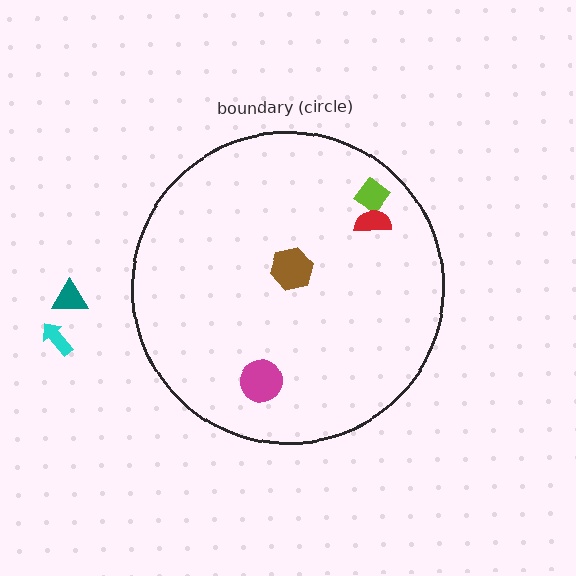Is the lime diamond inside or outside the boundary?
Inside.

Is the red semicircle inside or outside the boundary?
Inside.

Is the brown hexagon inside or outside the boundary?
Inside.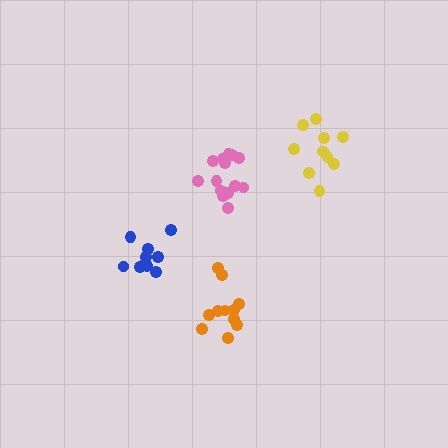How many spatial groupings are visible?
There are 4 spatial groupings.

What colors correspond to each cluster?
The clusters are colored: pink, orange, yellow, blue.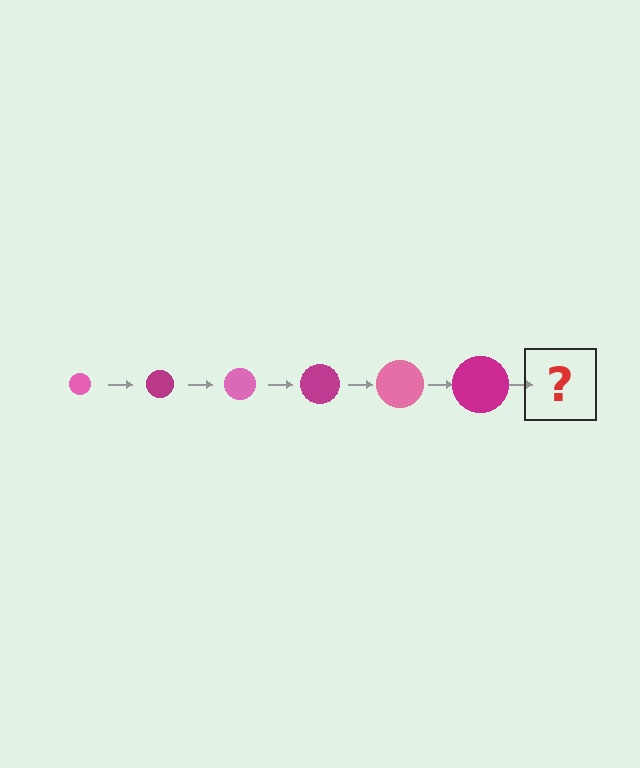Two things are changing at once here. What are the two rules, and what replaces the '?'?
The two rules are that the circle grows larger each step and the color cycles through pink and magenta. The '?' should be a pink circle, larger than the previous one.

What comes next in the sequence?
The next element should be a pink circle, larger than the previous one.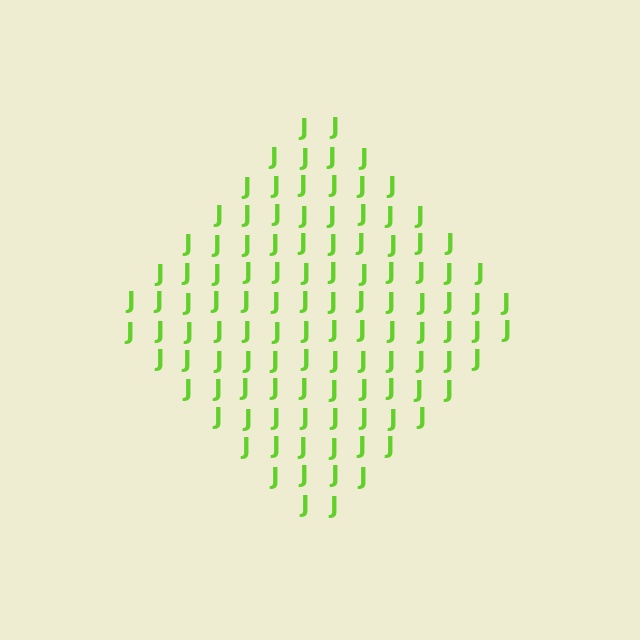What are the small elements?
The small elements are letter J's.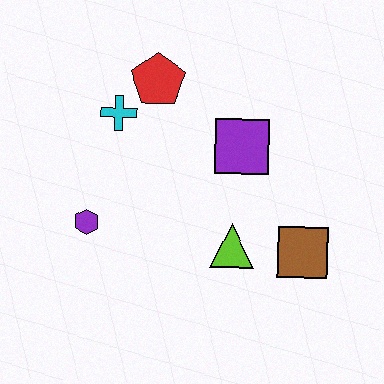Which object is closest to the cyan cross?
The red pentagon is closest to the cyan cross.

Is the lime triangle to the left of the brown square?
Yes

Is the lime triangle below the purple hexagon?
Yes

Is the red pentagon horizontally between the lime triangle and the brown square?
No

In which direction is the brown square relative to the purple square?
The brown square is below the purple square.